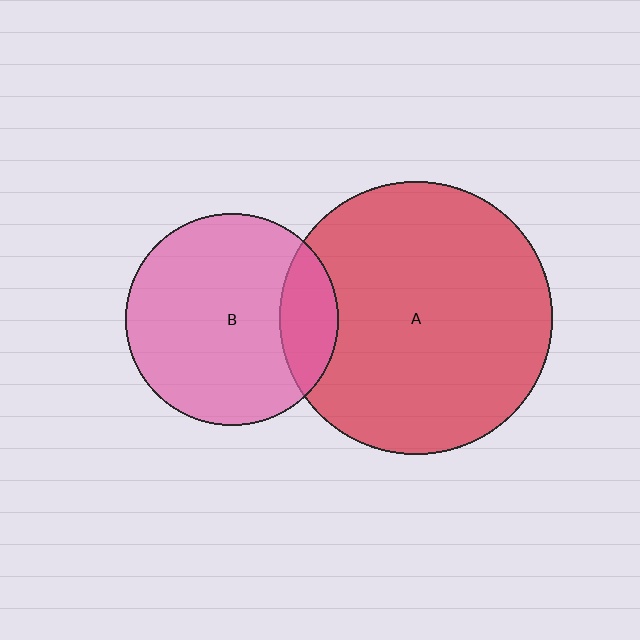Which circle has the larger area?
Circle A (red).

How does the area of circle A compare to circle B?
Approximately 1.7 times.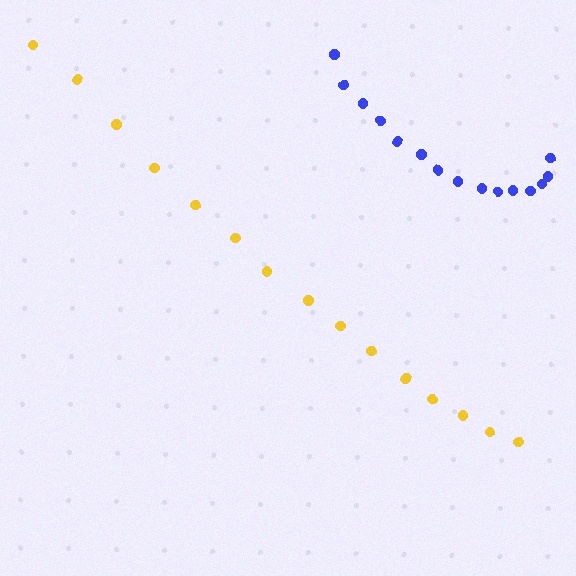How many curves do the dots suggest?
There are 2 distinct paths.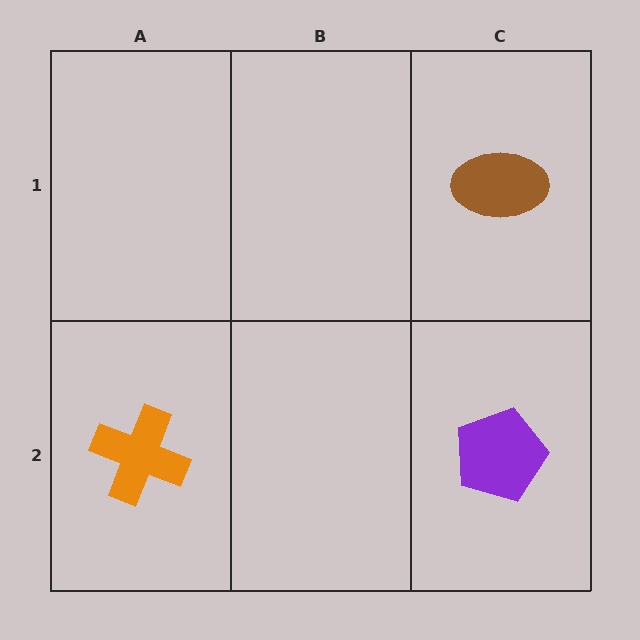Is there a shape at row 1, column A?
No, that cell is empty.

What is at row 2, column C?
A purple pentagon.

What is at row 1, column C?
A brown ellipse.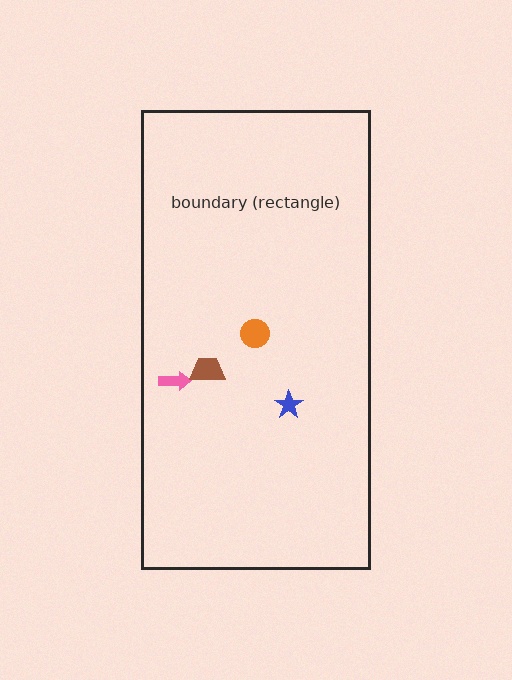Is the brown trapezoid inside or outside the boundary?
Inside.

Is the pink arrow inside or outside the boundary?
Inside.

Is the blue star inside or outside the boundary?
Inside.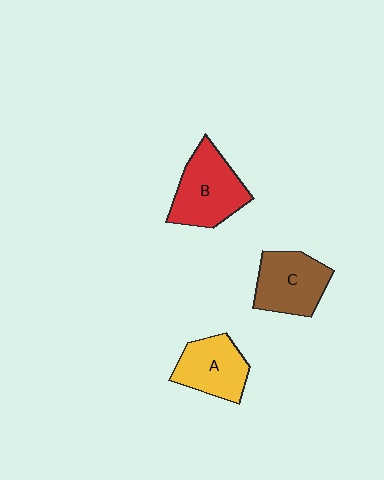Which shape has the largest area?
Shape B (red).